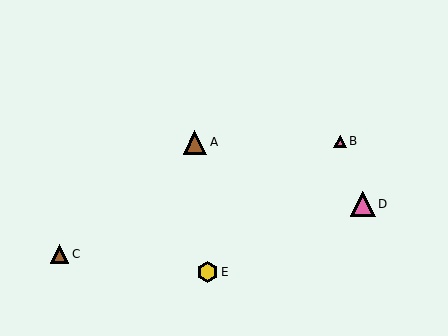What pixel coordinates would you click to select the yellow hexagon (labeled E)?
Click at (208, 272) to select the yellow hexagon E.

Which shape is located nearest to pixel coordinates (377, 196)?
The pink triangle (labeled D) at (363, 204) is nearest to that location.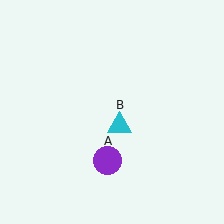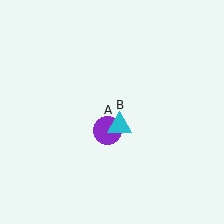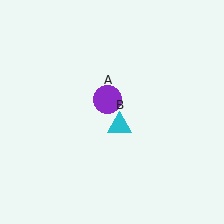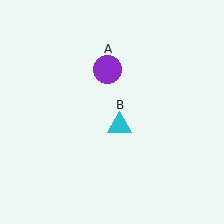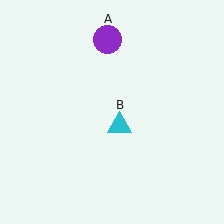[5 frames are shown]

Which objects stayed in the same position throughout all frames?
Cyan triangle (object B) remained stationary.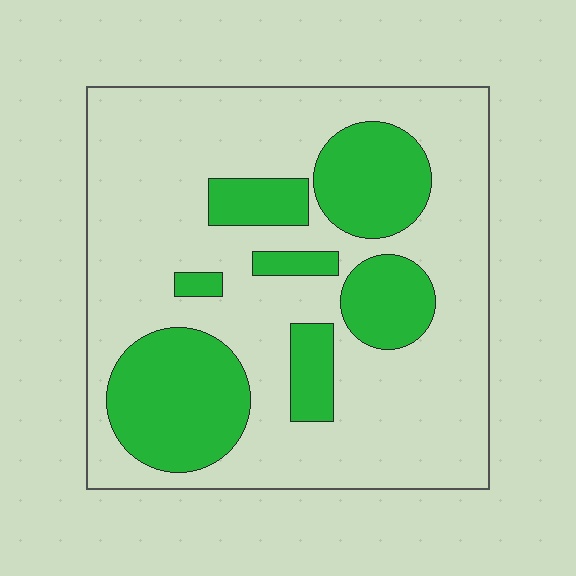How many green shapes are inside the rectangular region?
7.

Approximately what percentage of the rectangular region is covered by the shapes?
Approximately 30%.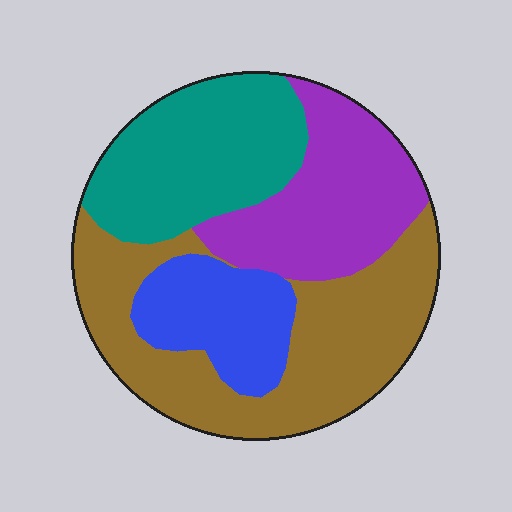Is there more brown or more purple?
Brown.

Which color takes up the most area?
Brown, at roughly 35%.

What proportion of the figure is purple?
Purple covers roughly 25% of the figure.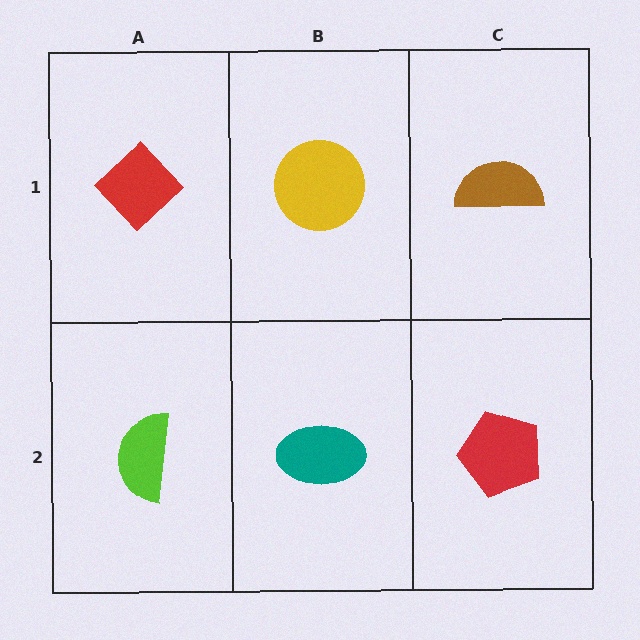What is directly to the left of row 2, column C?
A teal ellipse.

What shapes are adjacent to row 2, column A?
A red diamond (row 1, column A), a teal ellipse (row 2, column B).